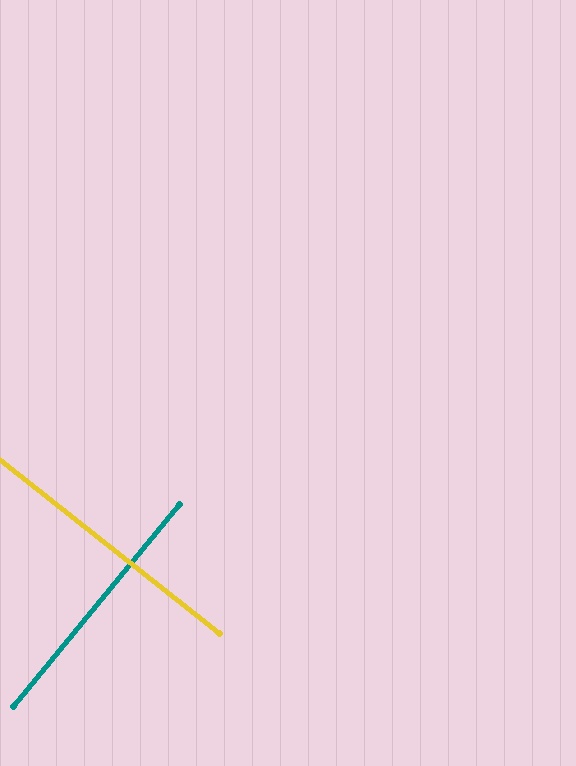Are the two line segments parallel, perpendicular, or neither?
Perpendicular — they meet at approximately 89°.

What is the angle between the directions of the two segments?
Approximately 89 degrees.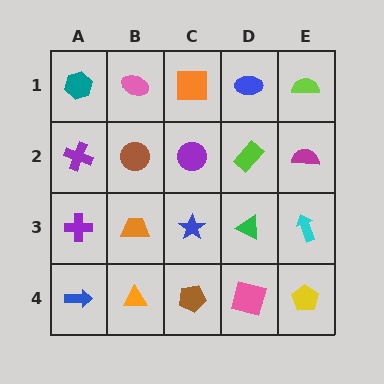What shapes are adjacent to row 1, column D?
A lime rectangle (row 2, column D), an orange square (row 1, column C), a lime semicircle (row 1, column E).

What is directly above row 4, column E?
A cyan arrow.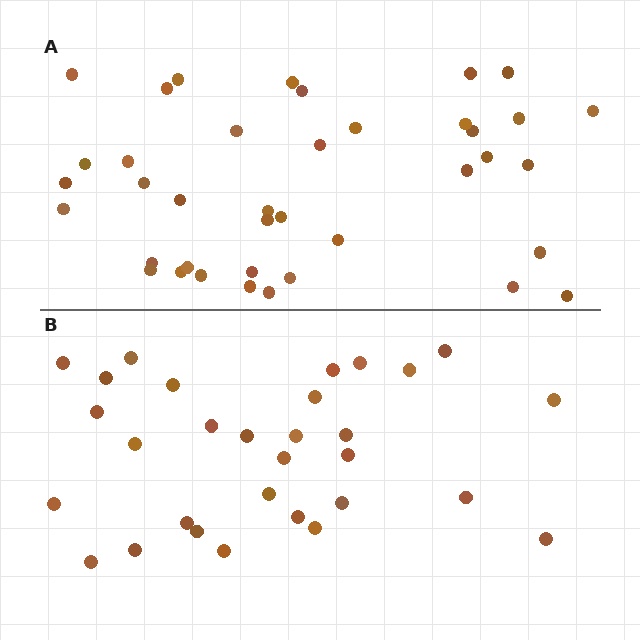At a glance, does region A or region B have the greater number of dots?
Region A (the top region) has more dots.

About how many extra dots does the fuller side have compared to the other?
Region A has roughly 8 or so more dots than region B.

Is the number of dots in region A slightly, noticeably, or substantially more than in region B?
Region A has noticeably more, but not dramatically so. The ratio is roughly 1.3 to 1.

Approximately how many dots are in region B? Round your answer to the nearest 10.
About 30 dots.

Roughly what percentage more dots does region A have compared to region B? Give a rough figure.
About 30% more.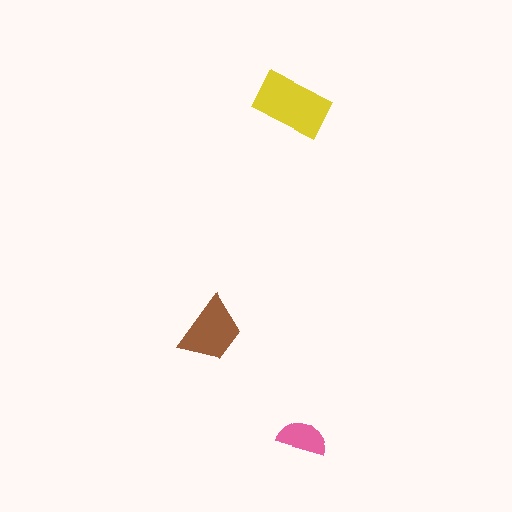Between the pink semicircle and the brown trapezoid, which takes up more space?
The brown trapezoid.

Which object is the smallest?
The pink semicircle.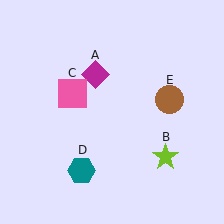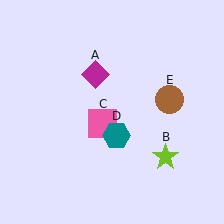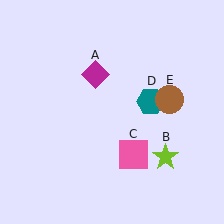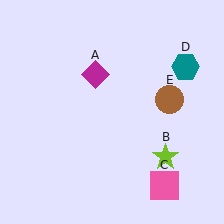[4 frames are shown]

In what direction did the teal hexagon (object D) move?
The teal hexagon (object D) moved up and to the right.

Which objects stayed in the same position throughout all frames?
Magenta diamond (object A) and lime star (object B) and brown circle (object E) remained stationary.